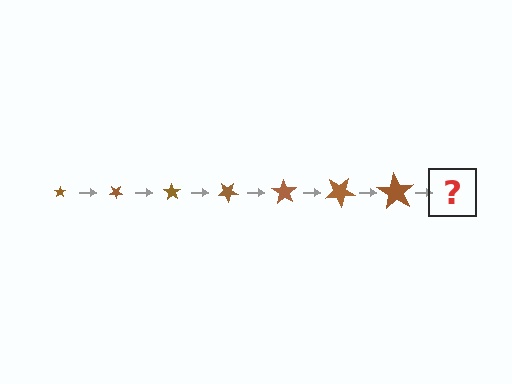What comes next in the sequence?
The next element should be a star, larger than the previous one and rotated 245 degrees from the start.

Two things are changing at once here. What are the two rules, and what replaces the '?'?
The two rules are that the star grows larger each step and it rotates 35 degrees each step. The '?' should be a star, larger than the previous one and rotated 245 degrees from the start.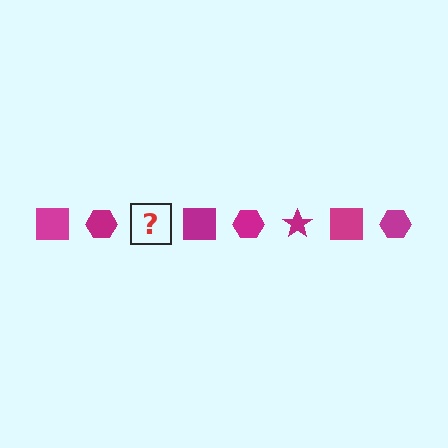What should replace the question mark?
The question mark should be replaced with a magenta star.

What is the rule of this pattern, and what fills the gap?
The rule is that the pattern cycles through square, hexagon, star shapes in magenta. The gap should be filled with a magenta star.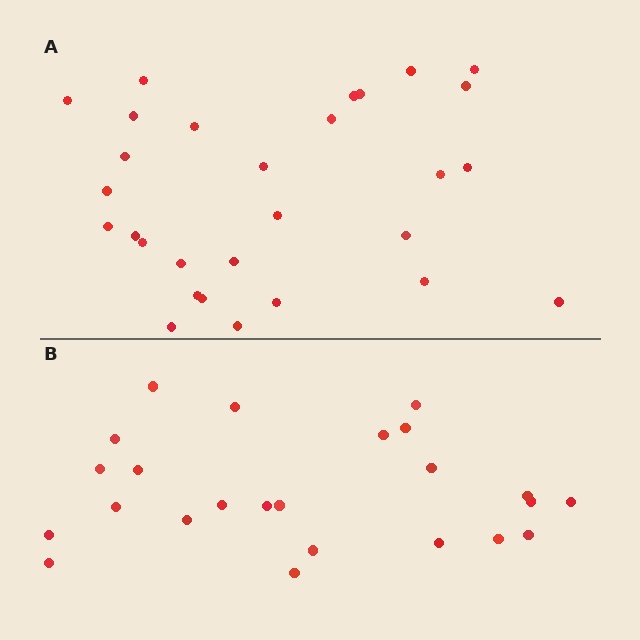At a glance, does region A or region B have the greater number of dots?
Region A (the top region) has more dots.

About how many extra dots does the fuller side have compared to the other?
Region A has about 5 more dots than region B.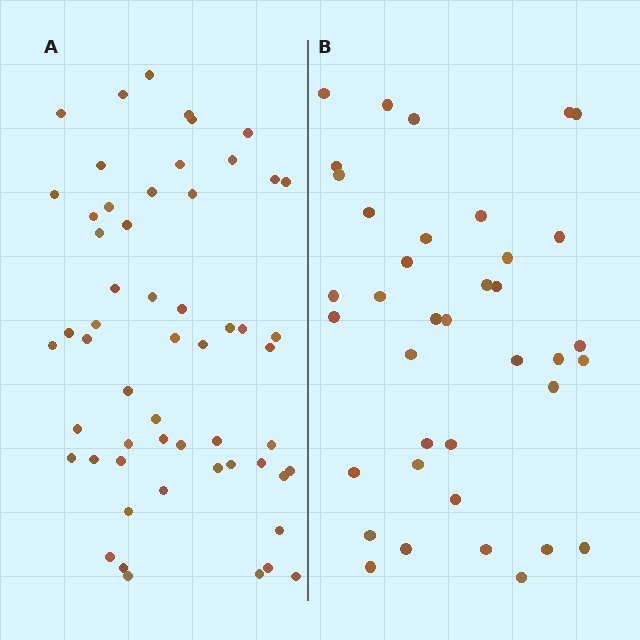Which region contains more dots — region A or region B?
Region A (the left region) has more dots.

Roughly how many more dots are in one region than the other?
Region A has approximately 20 more dots than region B.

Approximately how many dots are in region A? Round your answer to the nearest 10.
About 60 dots. (The exact count is 56, which rounds to 60.)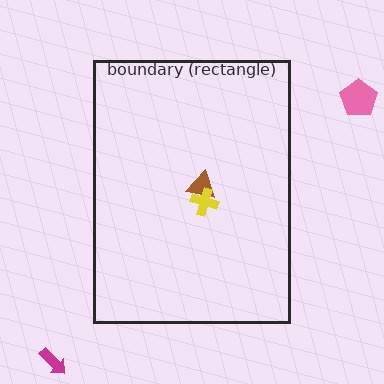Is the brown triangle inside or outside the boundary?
Inside.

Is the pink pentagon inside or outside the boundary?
Outside.